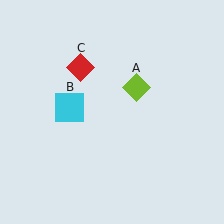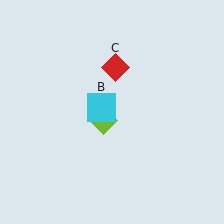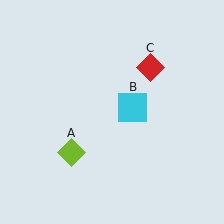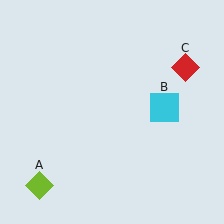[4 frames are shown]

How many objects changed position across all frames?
3 objects changed position: lime diamond (object A), cyan square (object B), red diamond (object C).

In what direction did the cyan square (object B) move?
The cyan square (object B) moved right.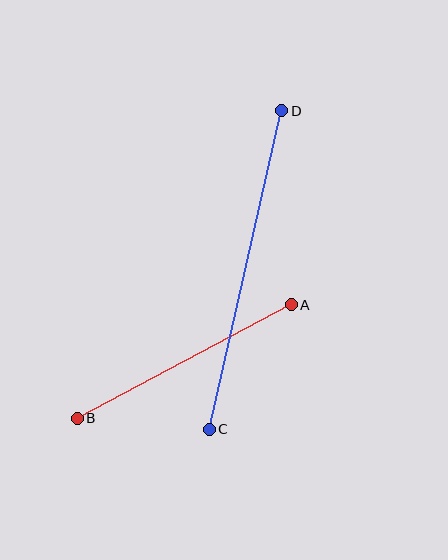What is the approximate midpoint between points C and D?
The midpoint is at approximately (246, 270) pixels.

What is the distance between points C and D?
The distance is approximately 327 pixels.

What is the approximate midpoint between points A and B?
The midpoint is at approximately (184, 362) pixels.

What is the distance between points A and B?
The distance is approximately 242 pixels.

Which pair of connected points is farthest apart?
Points C and D are farthest apart.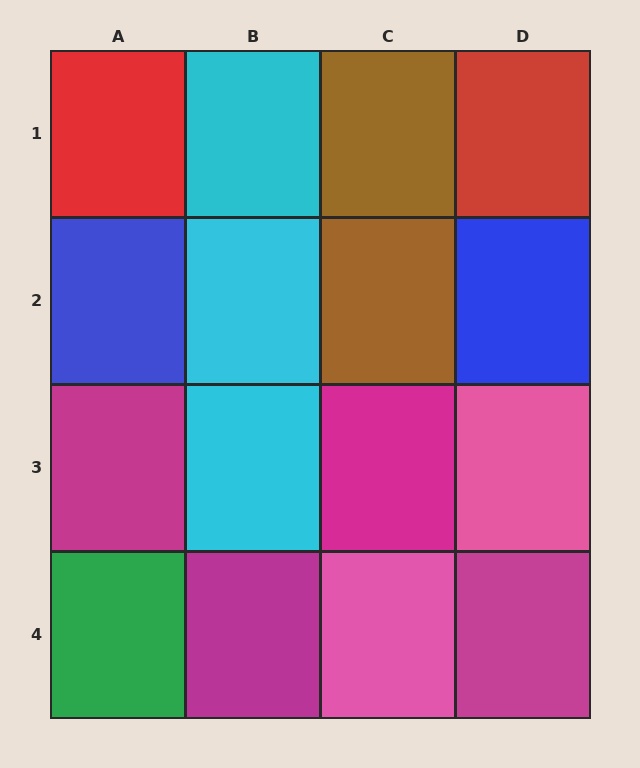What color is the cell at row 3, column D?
Pink.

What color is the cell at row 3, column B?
Cyan.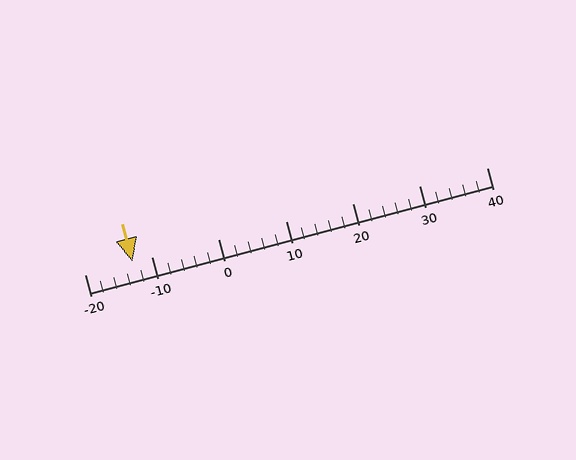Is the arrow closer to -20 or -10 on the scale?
The arrow is closer to -10.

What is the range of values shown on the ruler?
The ruler shows values from -20 to 40.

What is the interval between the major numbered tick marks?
The major tick marks are spaced 10 units apart.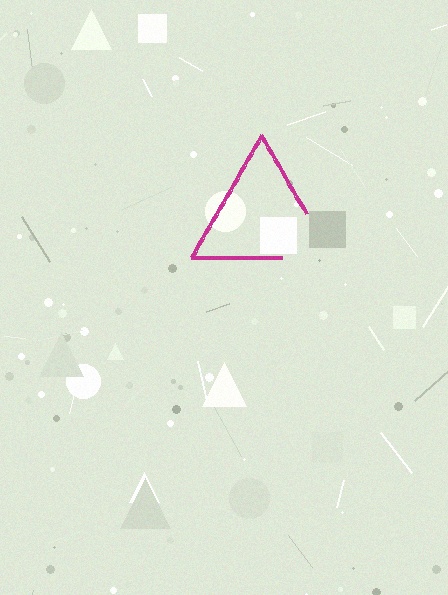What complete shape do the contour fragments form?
The contour fragments form a triangle.